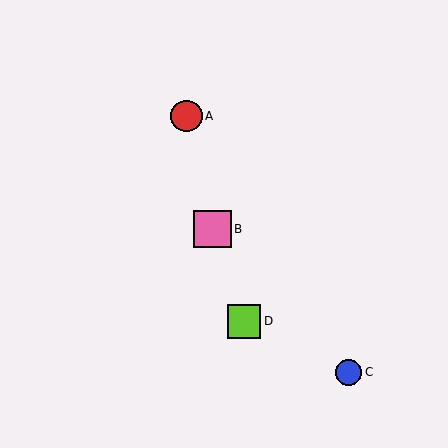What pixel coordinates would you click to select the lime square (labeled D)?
Click at (244, 321) to select the lime square D.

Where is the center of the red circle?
The center of the red circle is at (187, 116).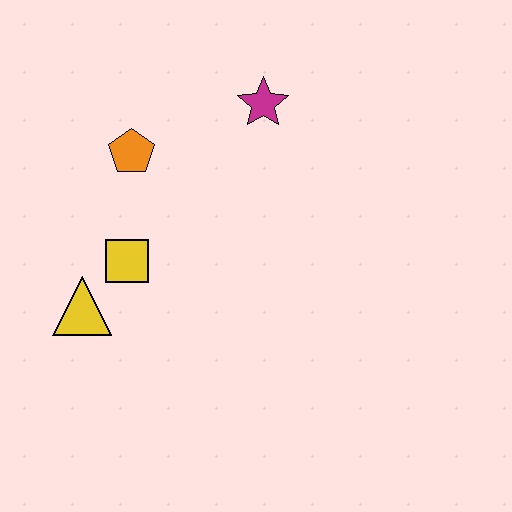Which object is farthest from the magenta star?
The yellow triangle is farthest from the magenta star.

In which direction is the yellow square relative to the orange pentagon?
The yellow square is below the orange pentagon.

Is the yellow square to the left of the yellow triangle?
No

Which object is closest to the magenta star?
The orange pentagon is closest to the magenta star.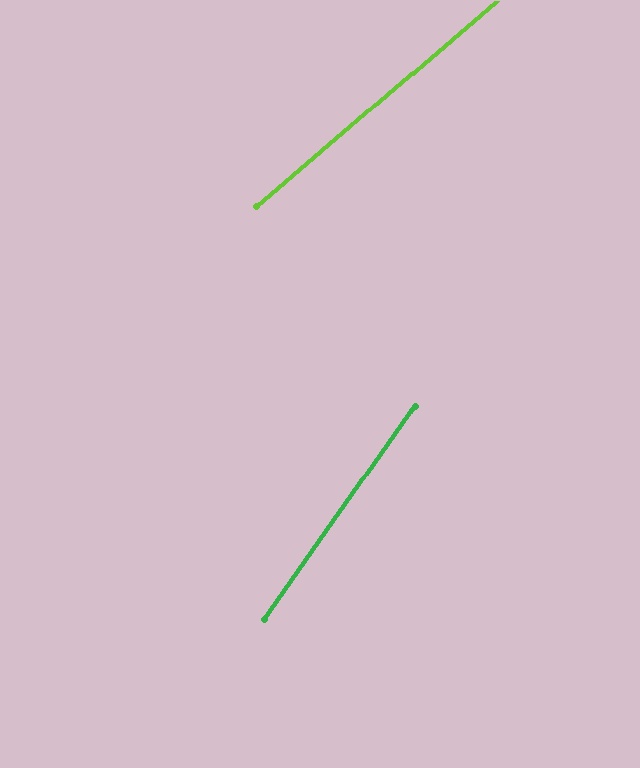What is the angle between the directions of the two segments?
Approximately 14 degrees.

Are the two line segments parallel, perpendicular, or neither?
Neither parallel nor perpendicular — they differ by about 14°.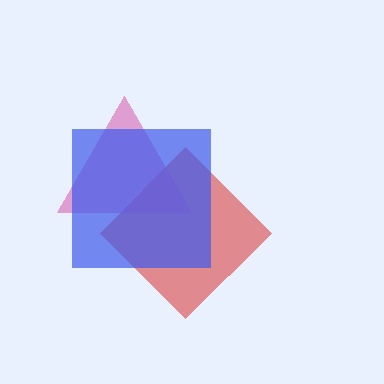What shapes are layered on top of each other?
The layered shapes are: a red diamond, a pink triangle, a blue square.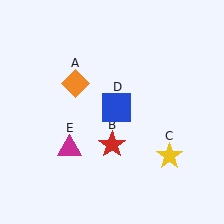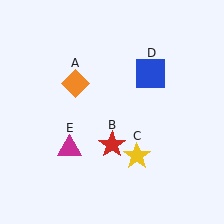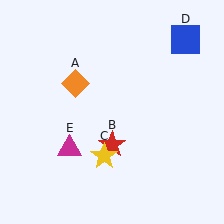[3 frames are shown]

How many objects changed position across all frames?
2 objects changed position: yellow star (object C), blue square (object D).